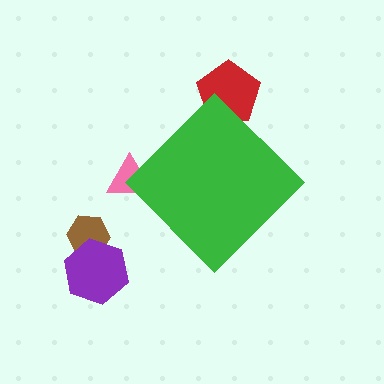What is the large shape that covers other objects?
A green diamond.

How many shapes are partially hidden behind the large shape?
2 shapes are partially hidden.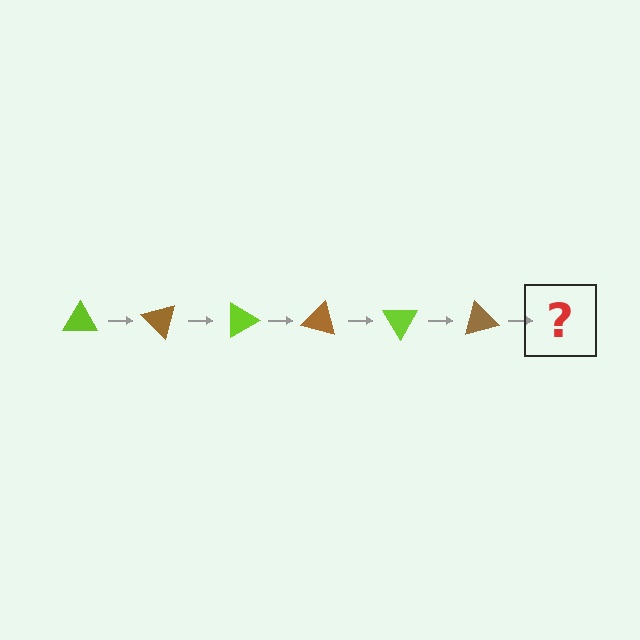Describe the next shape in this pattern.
It should be a lime triangle, rotated 270 degrees from the start.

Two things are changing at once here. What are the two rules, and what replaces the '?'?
The two rules are that it rotates 45 degrees each step and the color cycles through lime and brown. The '?' should be a lime triangle, rotated 270 degrees from the start.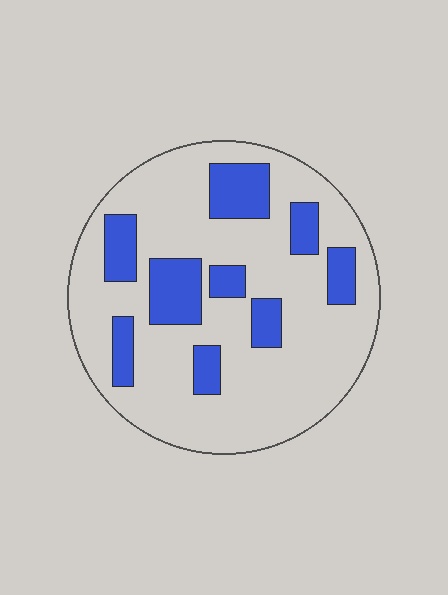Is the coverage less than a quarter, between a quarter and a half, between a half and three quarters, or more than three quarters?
Less than a quarter.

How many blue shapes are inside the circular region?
9.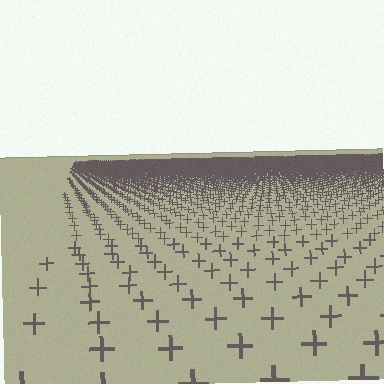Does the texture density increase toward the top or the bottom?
Density increases toward the top.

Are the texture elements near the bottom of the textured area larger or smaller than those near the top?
Larger. Near the bottom, elements are closer to the viewer and appear at a bigger on-screen size.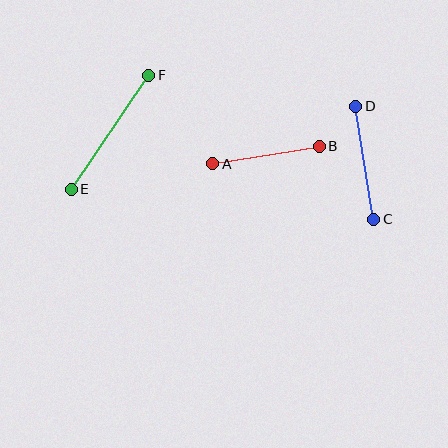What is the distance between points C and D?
The distance is approximately 114 pixels.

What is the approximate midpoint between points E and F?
The midpoint is at approximately (110, 132) pixels.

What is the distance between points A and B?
The distance is approximately 108 pixels.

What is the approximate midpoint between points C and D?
The midpoint is at approximately (365, 163) pixels.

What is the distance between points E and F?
The distance is approximately 138 pixels.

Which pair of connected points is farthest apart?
Points E and F are farthest apart.